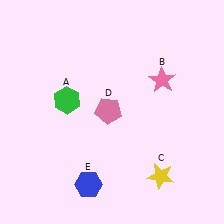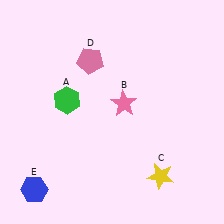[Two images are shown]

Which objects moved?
The objects that moved are: the pink star (B), the pink pentagon (D), the blue hexagon (E).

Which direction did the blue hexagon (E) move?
The blue hexagon (E) moved left.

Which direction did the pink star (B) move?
The pink star (B) moved left.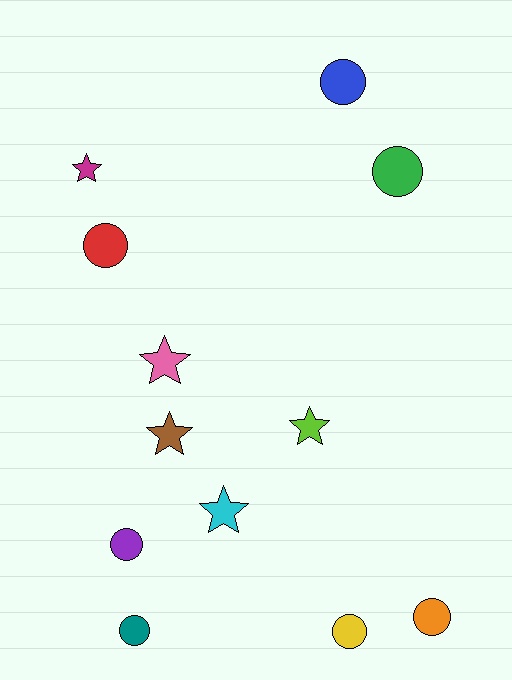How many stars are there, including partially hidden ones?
There are 5 stars.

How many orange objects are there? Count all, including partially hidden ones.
There is 1 orange object.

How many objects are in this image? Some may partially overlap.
There are 12 objects.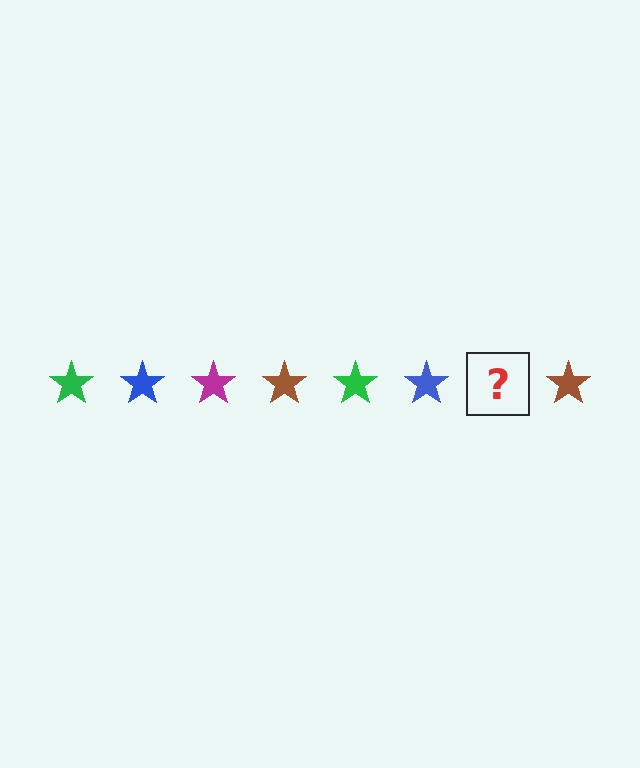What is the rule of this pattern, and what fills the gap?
The rule is that the pattern cycles through green, blue, magenta, brown stars. The gap should be filled with a magenta star.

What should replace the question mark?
The question mark should be replaced with a magenta star.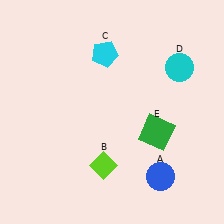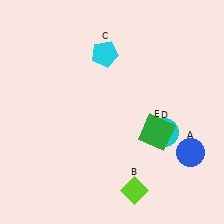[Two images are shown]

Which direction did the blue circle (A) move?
The blue circle (A) moved right.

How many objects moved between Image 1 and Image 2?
3 objects moved between the two images.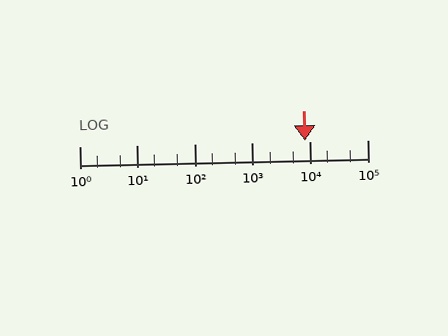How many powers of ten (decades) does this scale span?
The scale spans 5 decades, from 1 to 100000.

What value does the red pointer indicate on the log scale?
The pointer indicates approximately 8200.